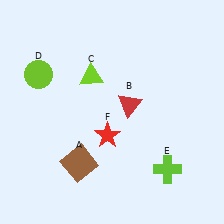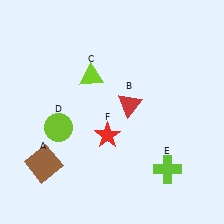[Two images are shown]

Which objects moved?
The objects that moved are: the brown square (A), the lime circle (D).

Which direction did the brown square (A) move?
The brown square (A) moved left.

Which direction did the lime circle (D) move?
The lime circle (D) moved down.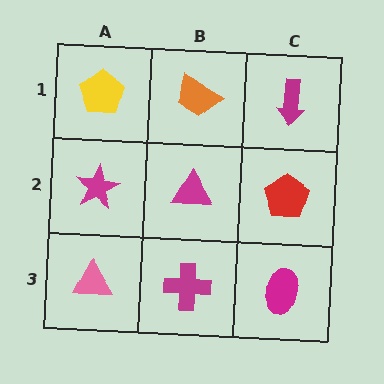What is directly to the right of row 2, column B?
A red pentagon.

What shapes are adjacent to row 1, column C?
A red pentagon (row 2, column C), an orange trapezoid (row 1, column B).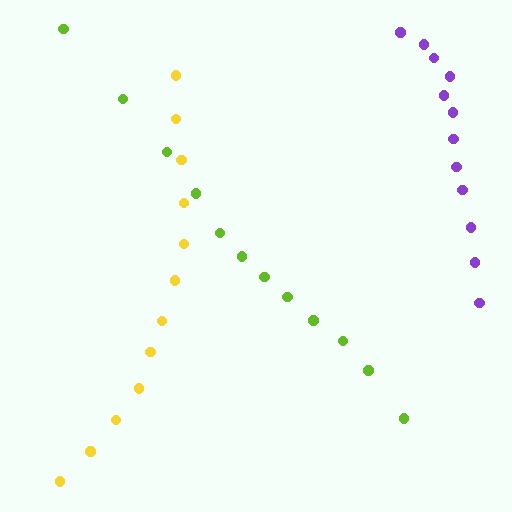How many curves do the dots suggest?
There are 3 distinct paths.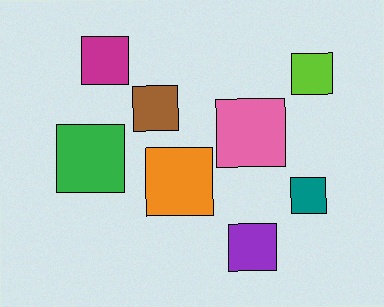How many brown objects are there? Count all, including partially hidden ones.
There is 1 brown object.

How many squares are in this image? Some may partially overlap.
There are 8 squares.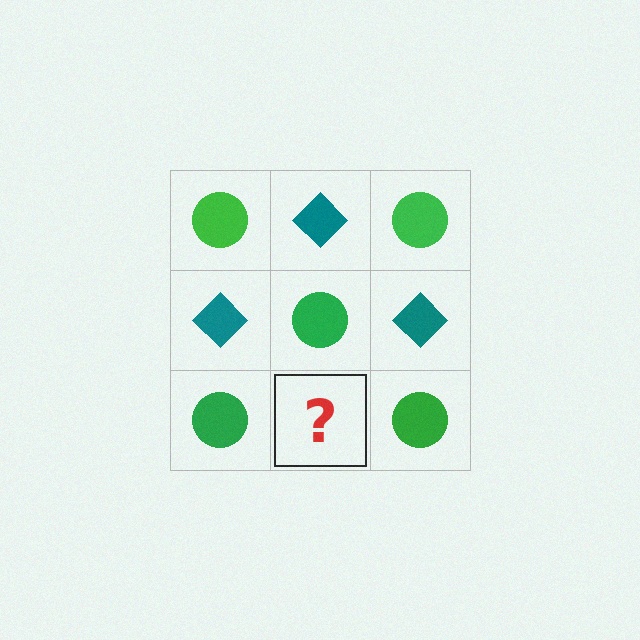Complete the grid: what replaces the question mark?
The question mark should be replaced with a teal diamond.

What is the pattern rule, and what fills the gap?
The rule is that it alternates green circle and teal diamond in a checkerboard pattern. The gap should be filled with a teal diamond.